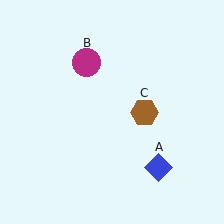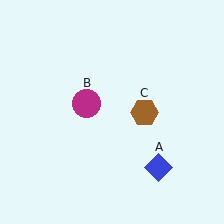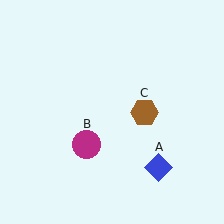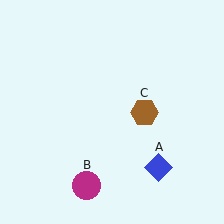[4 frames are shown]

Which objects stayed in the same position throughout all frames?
Blue diamond (object A) and brown hexagon (object C) remained stationary.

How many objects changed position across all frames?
1 object changed position: magenta circle (object B).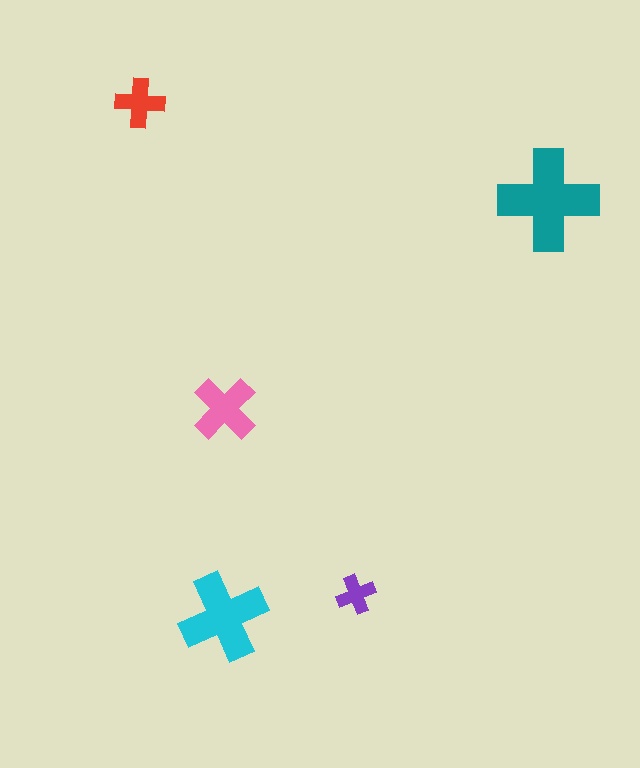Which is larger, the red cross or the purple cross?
The red one.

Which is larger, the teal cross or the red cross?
The teal one.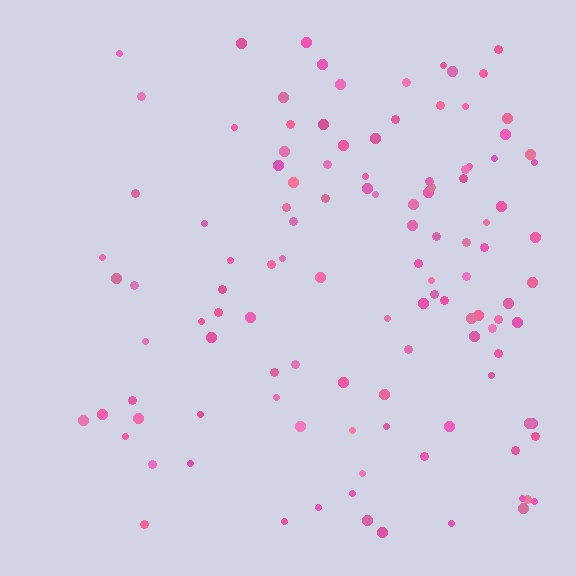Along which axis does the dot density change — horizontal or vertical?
Horizontal.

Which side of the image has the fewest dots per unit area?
The left.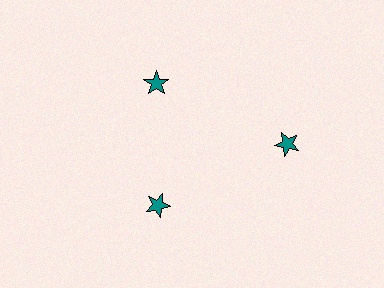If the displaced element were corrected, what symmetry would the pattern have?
It would have 3-fold rotational symmetry — the pattern would map onto itself every 120 degrees.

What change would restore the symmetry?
The symmetry would be restored by moving it inward, back onto the ring so that all 3 stars sit at equal angles and equal distance from the center.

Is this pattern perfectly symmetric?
No. The 3 teal stars are arranged in a ring, but one element near the 3 o'clock position is pushed outward from the center, breaking the 3-fold rotational symmetry.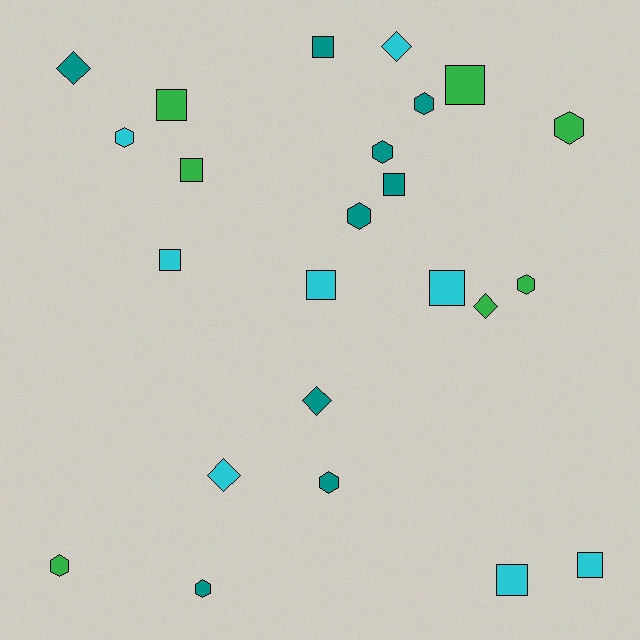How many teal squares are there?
There are 2 teal squares.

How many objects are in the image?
There are 24 objects.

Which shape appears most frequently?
Square, with 10 objects.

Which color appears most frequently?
Teal, with 9 objects.